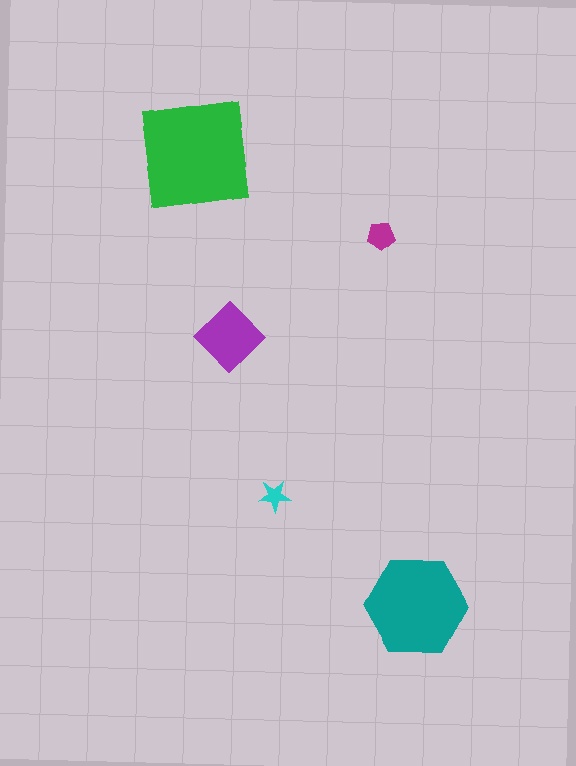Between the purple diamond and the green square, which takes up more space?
The green square.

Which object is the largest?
The green square.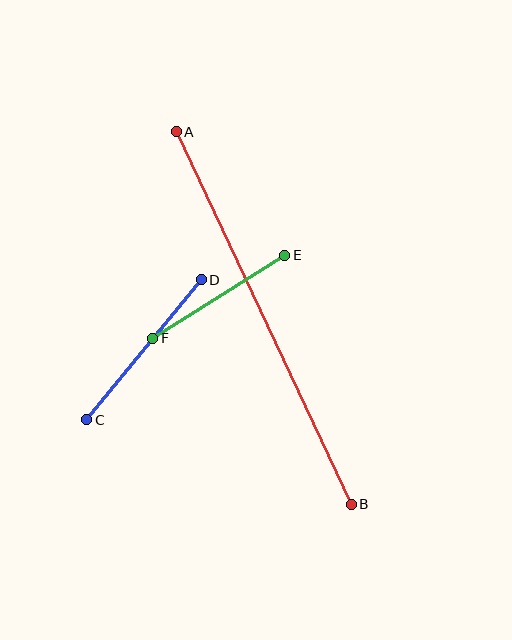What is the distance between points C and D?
The distance is approximately 181 pixels.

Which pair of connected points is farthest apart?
Points A and B are farthest apart.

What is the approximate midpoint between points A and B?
The midpoint is at approximately (264, 318) pixels.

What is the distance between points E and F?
The distance is approximately 156 pixels.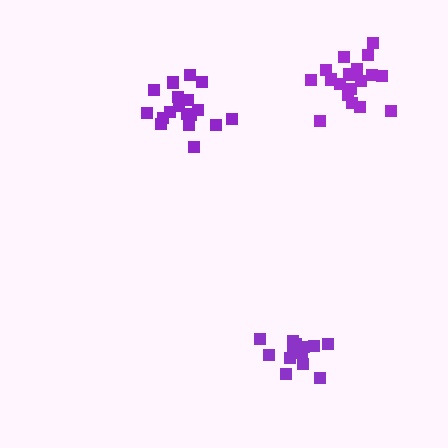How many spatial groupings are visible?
There are 3 spatial groupings.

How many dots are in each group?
Group 1: 19 dots, Group 2: 18 dots, Group 3: 13 dots (50 total).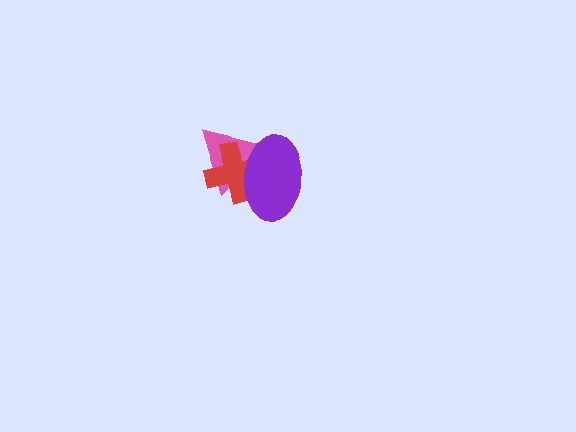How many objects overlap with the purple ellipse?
2 objects overlap with the purple ellipse.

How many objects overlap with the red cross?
2 objects overlap with the red cross.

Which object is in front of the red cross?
The purple ellipse is in front of the red cross.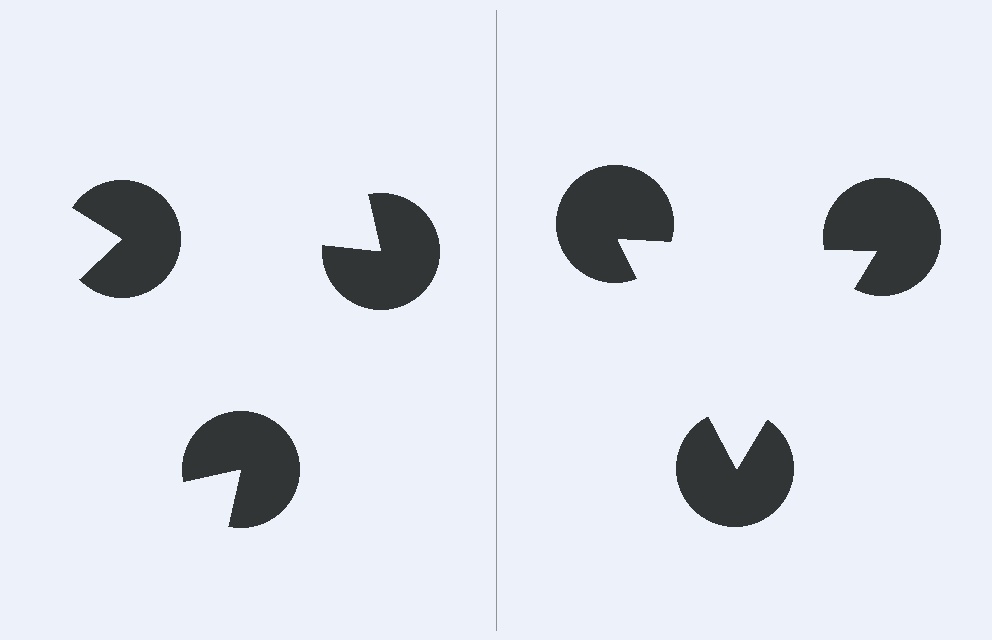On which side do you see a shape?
An illusory triangle appears on the right side. On the left side the wedge cuts are rotated, so no coherent shape forms.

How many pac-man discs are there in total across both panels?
6 — 3 on each side.